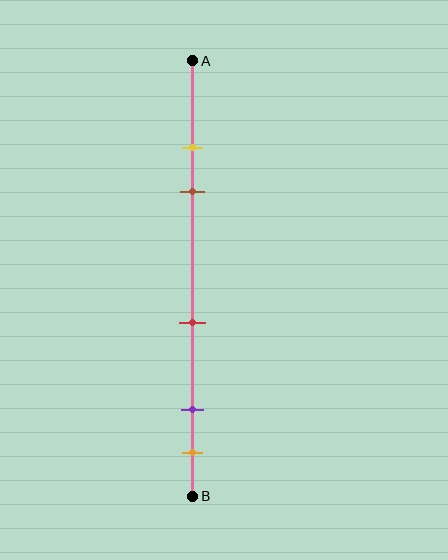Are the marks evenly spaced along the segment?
No, the marks are not evenly spaced.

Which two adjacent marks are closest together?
The yellow and brown marks are the closest adjacent pair.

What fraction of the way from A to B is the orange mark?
The orange mark is approximately 90% (0.9) of the way from A to B.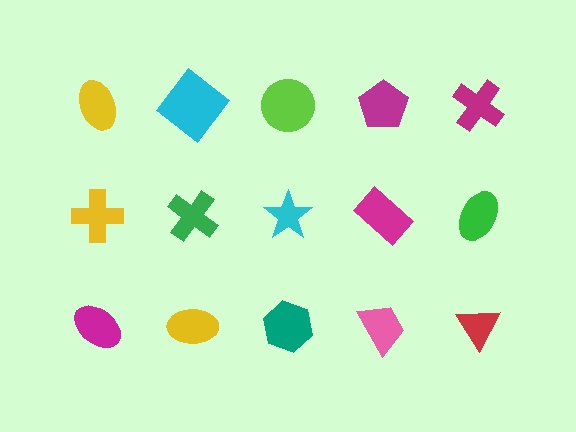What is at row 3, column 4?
A pink trapezoid.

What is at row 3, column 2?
A yellow ellipse.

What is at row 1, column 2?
A cyan diamond.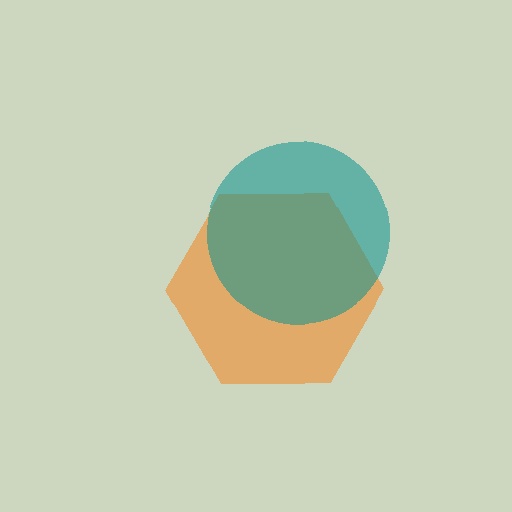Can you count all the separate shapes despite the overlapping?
Yes, there are 2 separate shapes.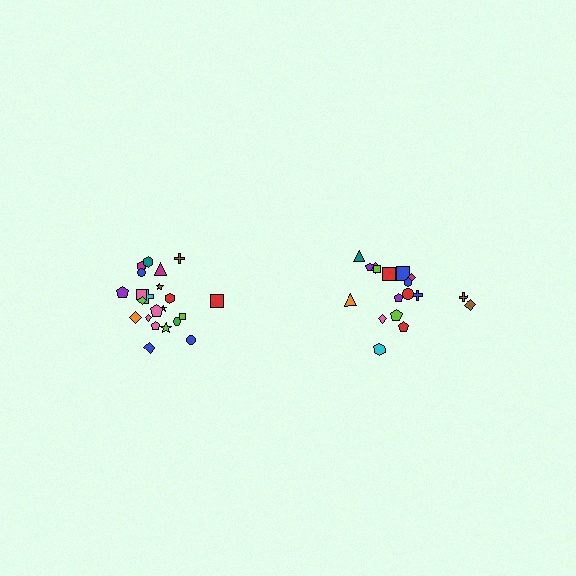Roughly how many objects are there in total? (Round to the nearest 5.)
Roughly 40 objects in total.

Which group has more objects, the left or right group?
The left group.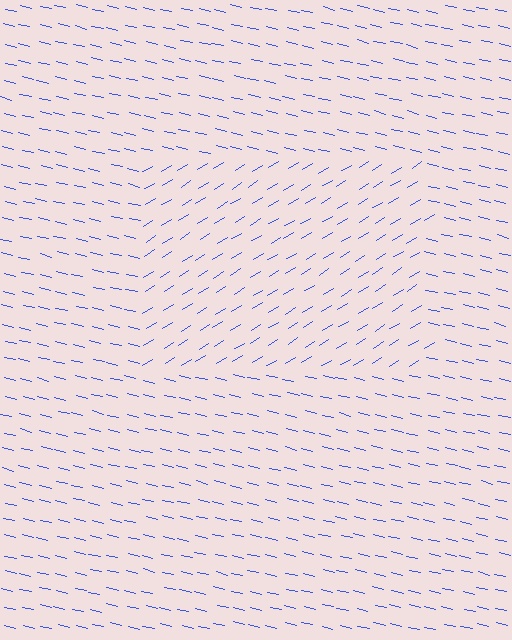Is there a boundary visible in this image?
Yes, there is a texture boundary formed by a change in line orientation.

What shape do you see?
I see a rectangle.